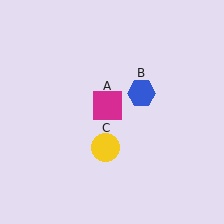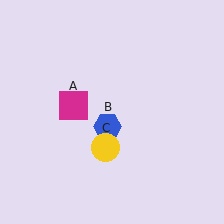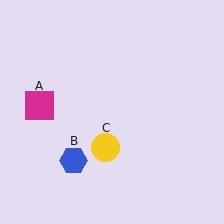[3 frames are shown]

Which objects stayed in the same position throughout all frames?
Yellow circle (object C) remained stationary.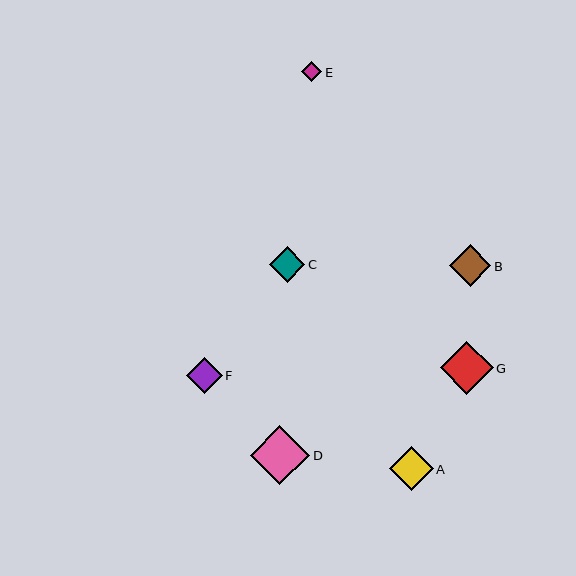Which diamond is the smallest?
Diamond E is the smallest with a size of approximately 20 pixels.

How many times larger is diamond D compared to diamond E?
Diamond D is approximately 2.9 times the size of diamond E.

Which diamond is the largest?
Diamond D is the largest with a size of approximately 59 pixels.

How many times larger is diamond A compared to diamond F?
Diamond A is approximately 1.2 times the size of diamond F.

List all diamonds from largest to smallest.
From largest to smallest: D, G, A, B, F, C, E.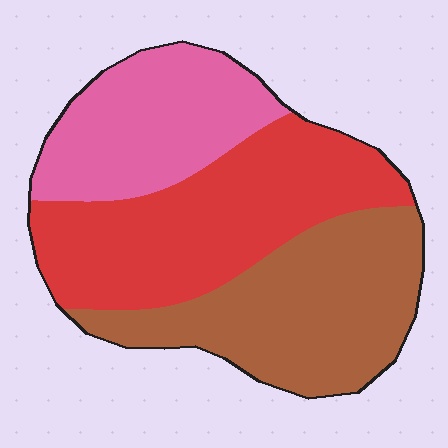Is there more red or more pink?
Red.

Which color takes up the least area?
Pink, at roughly 25%.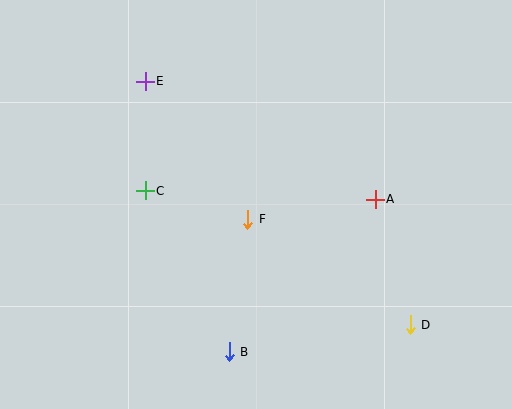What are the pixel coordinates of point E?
Point E is at (145, 81).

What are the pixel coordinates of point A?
Point A is at (375, 199).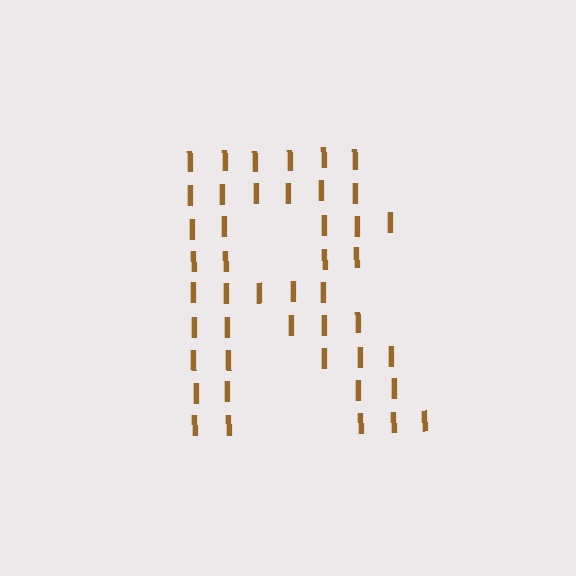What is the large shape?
The large shape is the letter R.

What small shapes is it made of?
It is made of small letter I's.